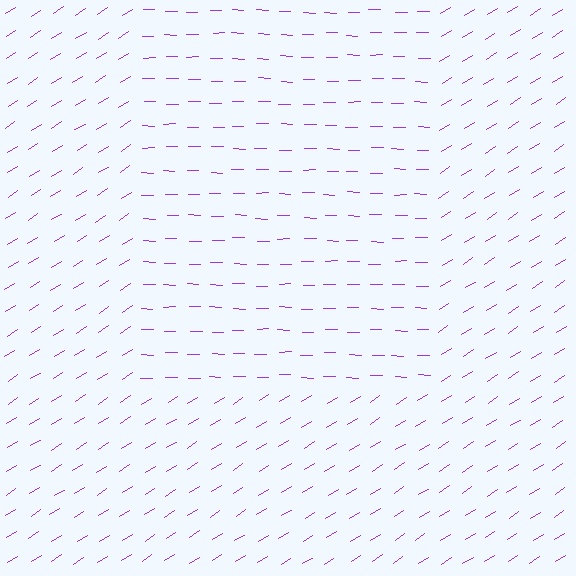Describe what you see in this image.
The image is filled with small purple line segments. A rectangle region in the image has lines oriented differently from the surrounding lines, creating a visible texture boundary.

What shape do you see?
I see a rectangle.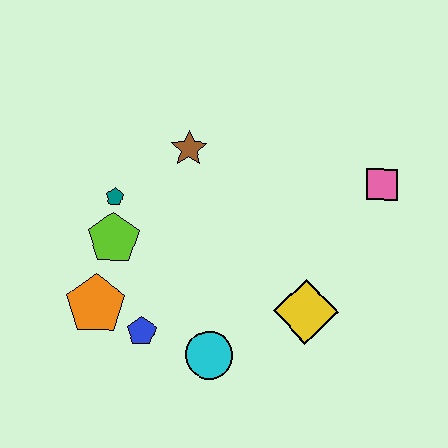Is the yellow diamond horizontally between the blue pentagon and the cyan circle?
No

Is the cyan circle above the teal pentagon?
No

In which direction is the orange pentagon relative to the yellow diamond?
The orange pentagon is to the left of the yellow diamond.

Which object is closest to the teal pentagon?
The lime pentagon is closest to the teal pentagon.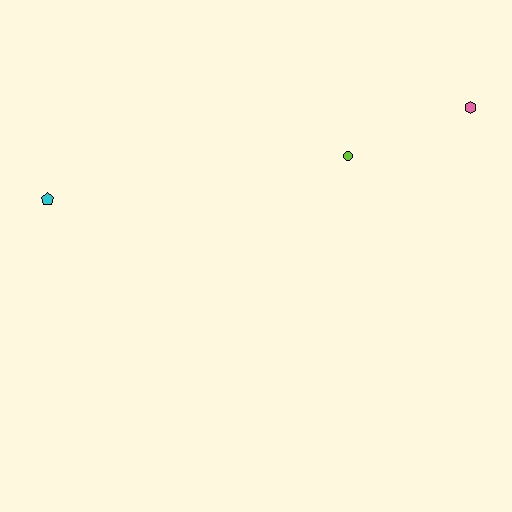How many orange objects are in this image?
There are no orange objects.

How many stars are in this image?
There are no stars.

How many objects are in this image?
There are 3 objects.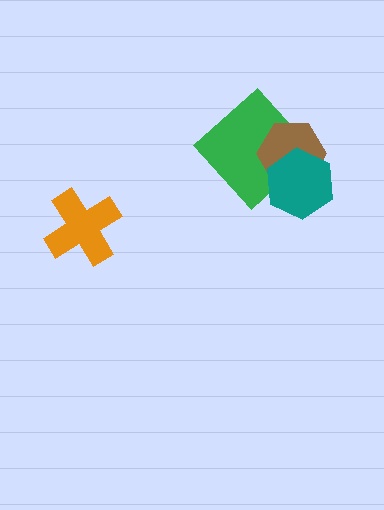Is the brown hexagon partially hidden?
Yes, it is partially covered by another shape.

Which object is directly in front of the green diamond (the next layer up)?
The brown hexagon is directly in front of the green diamond.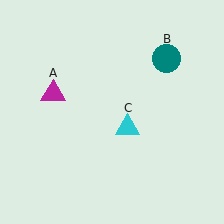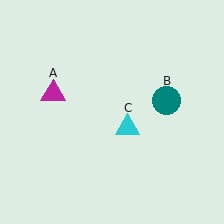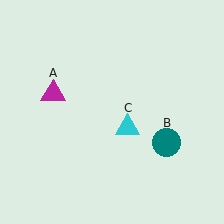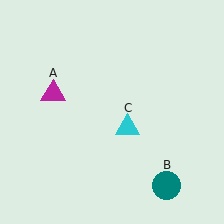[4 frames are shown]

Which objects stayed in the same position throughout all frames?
Magenta triangle (object A) and cyan triangle (object C) remained stationary.